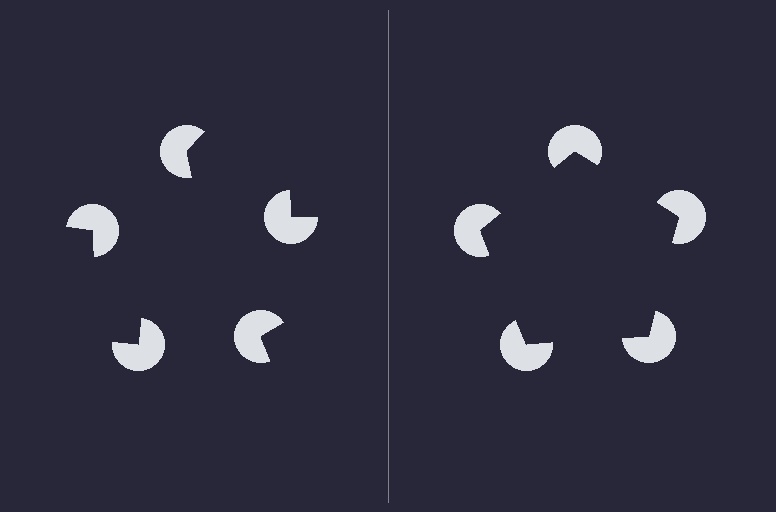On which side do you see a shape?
An illusory pentagon appears on the right side. On the left side the wedge cuts are rotated, so no coherent shape forms.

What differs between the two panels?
The pac-man discs are positioned identically on both sides; only the wedge orientations differ. On the right they align to a pentagon; on the left they are misaligned.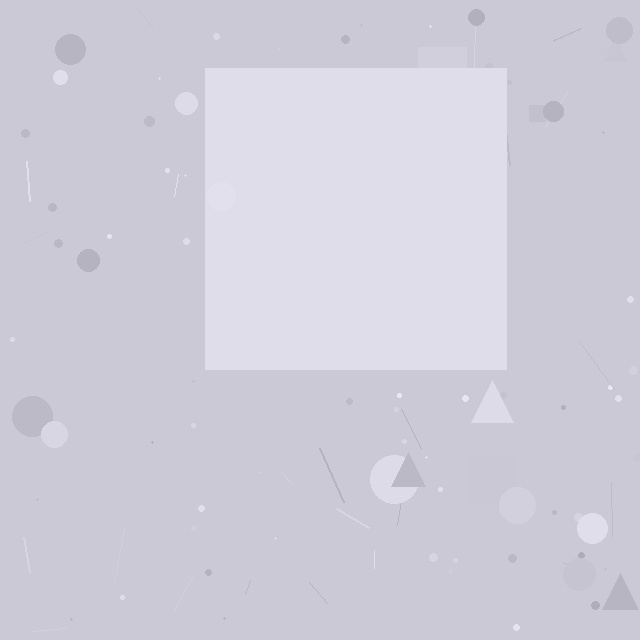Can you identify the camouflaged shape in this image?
The camouflaged shape is a square.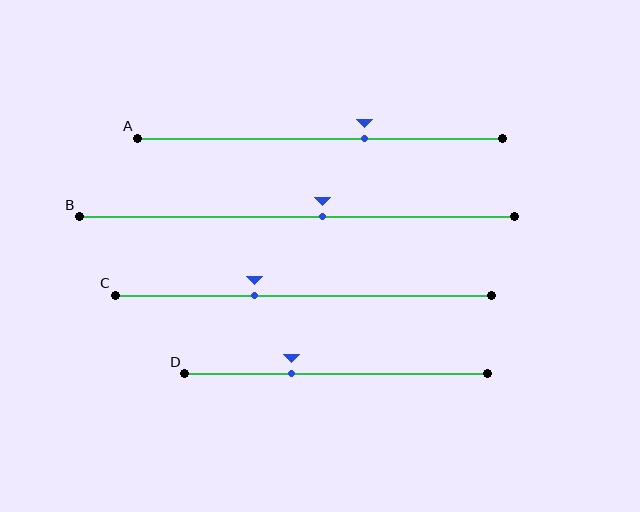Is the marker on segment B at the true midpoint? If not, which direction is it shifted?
No, the marker on segment B is shifted to the right by about 6% of the segment length.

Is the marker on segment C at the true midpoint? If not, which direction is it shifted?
No, the marker on segment C is shifted to the left by about 13% of the segment length.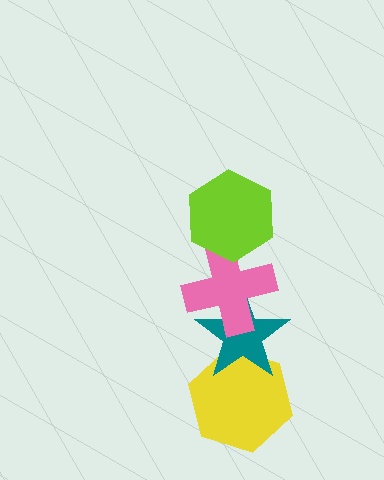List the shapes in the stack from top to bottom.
From top to bottom: the lime hexagon, the pink cross, the teal star, the yellow hexagon.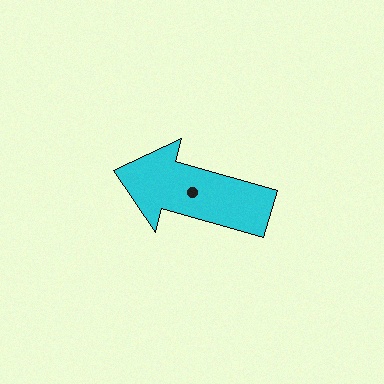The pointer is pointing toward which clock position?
Roughly 10 o'clock.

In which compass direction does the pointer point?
West.